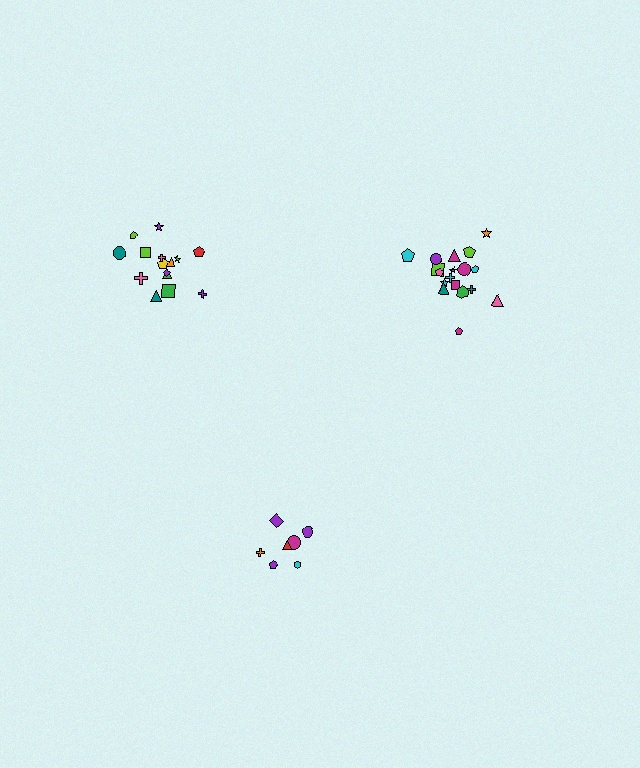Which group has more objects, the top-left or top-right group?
The top-right group.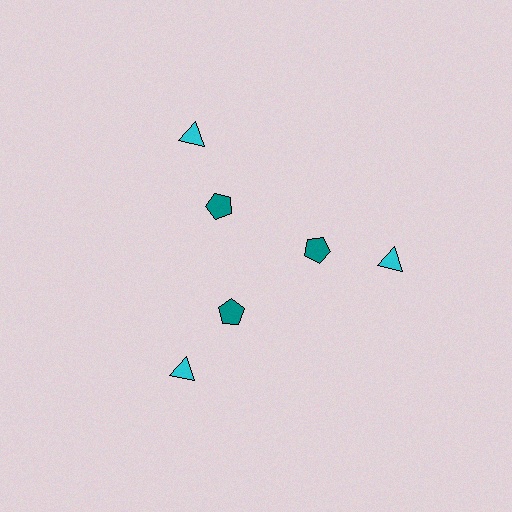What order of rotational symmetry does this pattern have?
This pattern has 3-fold rotational symmetry.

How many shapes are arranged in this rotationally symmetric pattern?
There are 6 shapes, arranged in 3 groups of 2.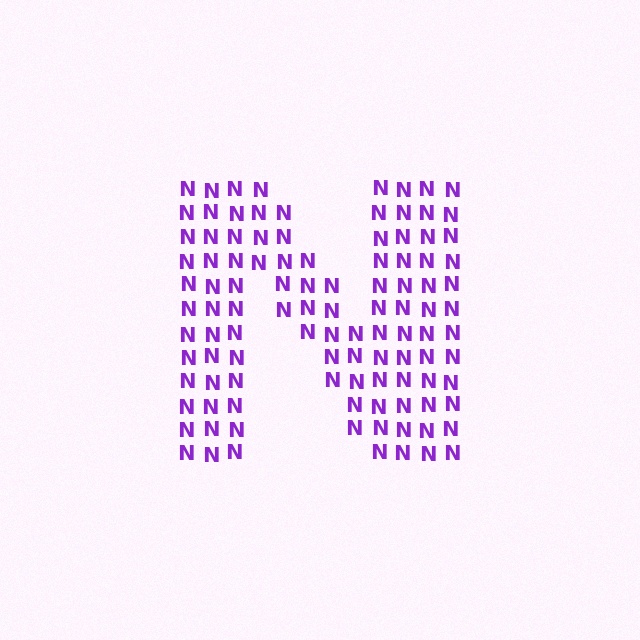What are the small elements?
The small elements are letter N's.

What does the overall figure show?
The overall figure shows the letter N.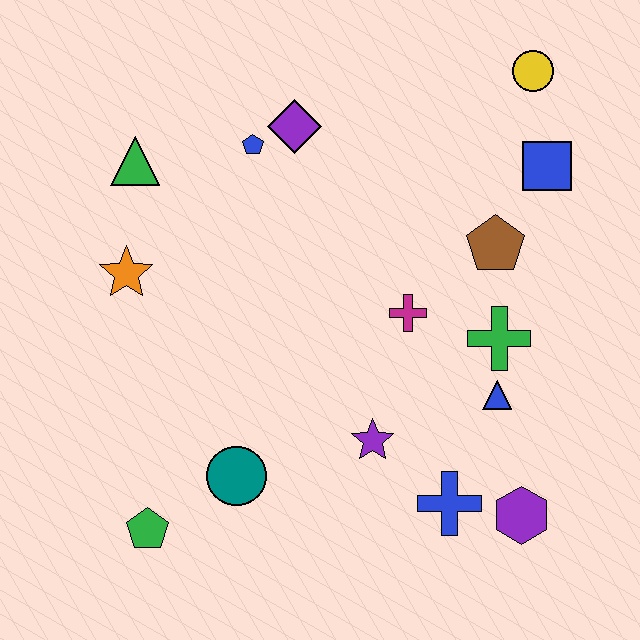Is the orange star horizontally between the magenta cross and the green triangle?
No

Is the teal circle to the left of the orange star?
No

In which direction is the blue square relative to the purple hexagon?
The blue square is above the purple hexagon.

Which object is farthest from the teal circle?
The yellow circle is farthest from the teal circle.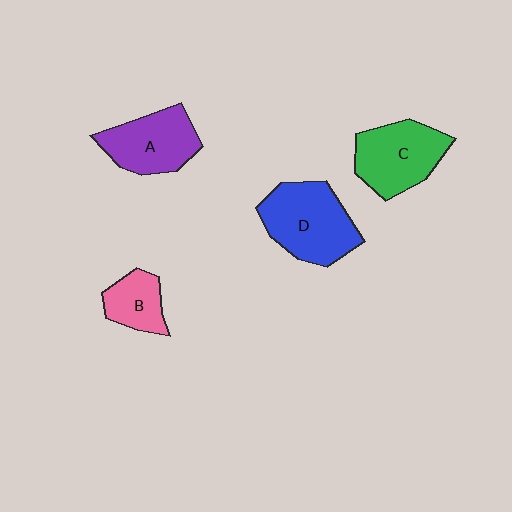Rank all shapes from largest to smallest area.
From largest to smallest: D (blue), C (green), A (purple), B (pink).